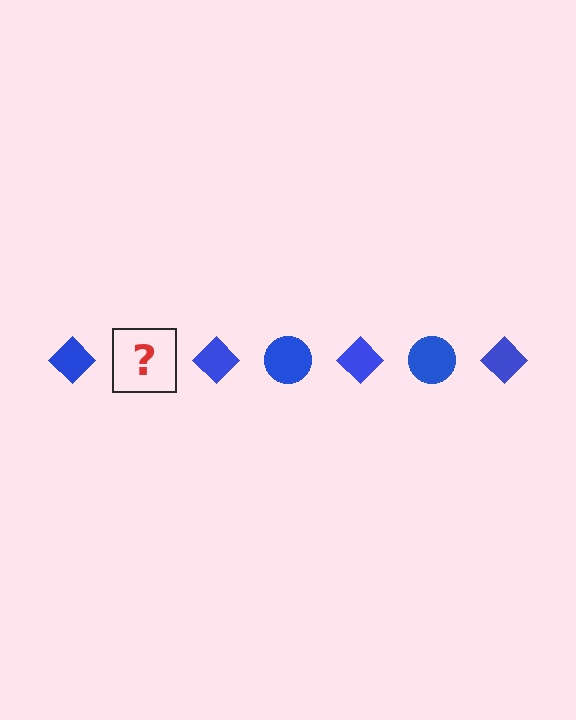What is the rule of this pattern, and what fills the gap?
The rule is that the pattern cycles through diamond, circle shapes in blue. The gap should be filled with a blue circle.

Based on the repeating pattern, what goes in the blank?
The blank should be a blue circle.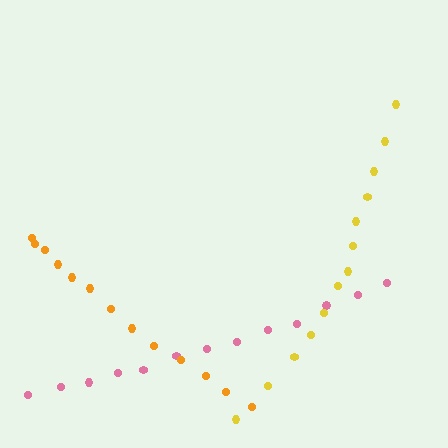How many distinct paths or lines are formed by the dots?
There are 3 distinct paths.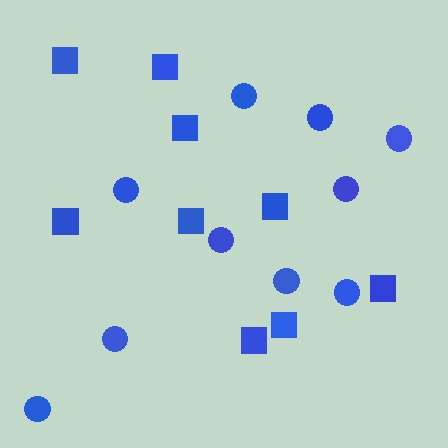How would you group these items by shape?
There are 2 groups: one group of circles (10) and one group of squares (9).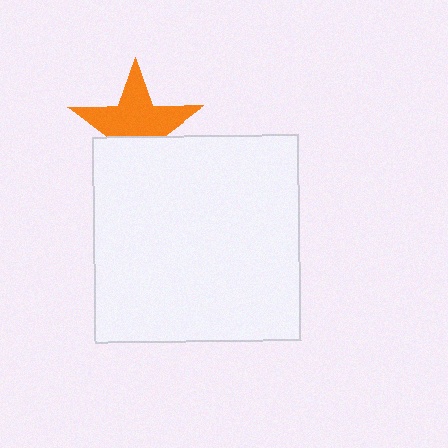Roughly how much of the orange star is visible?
About half of it is visible (roughly 62%).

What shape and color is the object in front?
The object in front is a white square.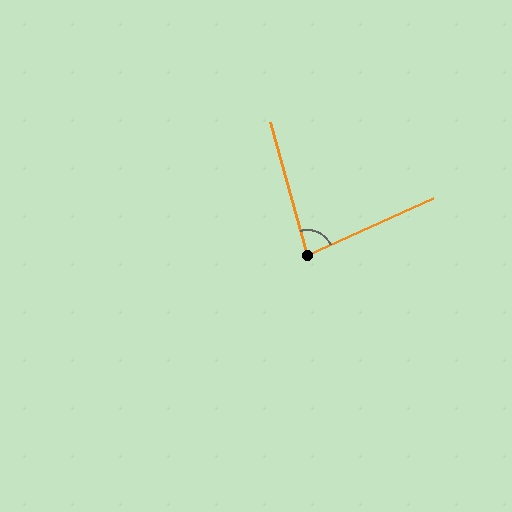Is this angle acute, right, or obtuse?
It is acute.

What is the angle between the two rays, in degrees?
Approximately 81 degrees.